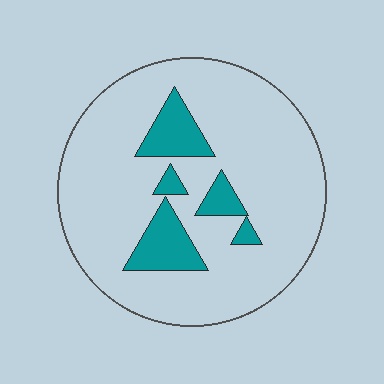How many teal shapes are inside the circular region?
5.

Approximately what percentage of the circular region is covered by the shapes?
Approximately 15%.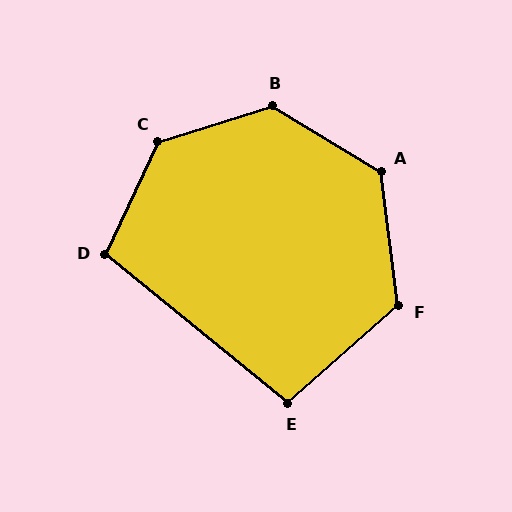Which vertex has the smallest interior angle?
E, at approximately 99 degrees.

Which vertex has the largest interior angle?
C, at approximately 132 degrees.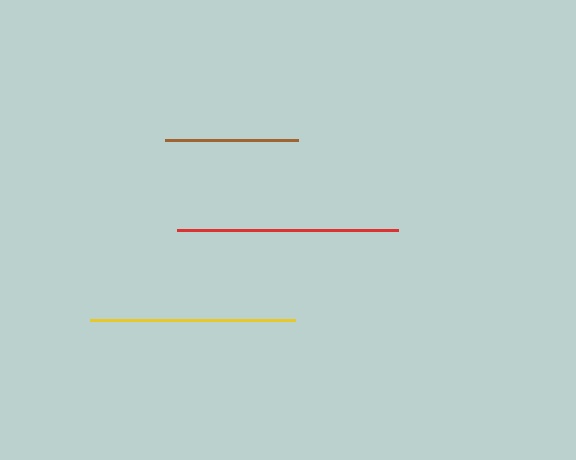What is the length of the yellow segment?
The yellow segment is approximately 204 pixels long.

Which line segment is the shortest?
The brown line is the shortest at approximately 133 pixels.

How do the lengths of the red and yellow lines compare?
The red and yellow lines are approximately the same length.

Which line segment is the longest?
The red line is the longest at approximately 221 pixels.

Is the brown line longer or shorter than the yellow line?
The yellow line is longer than the brown line.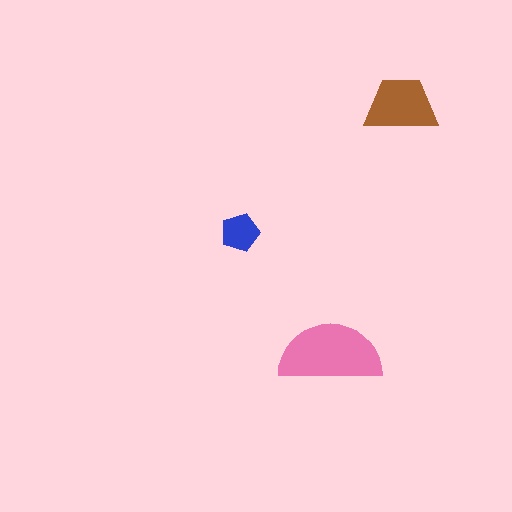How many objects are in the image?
There are 3 objects in the image.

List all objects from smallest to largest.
The blue pentagon, the brown trapezoid, the pink semicircle.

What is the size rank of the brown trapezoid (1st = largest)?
2nd.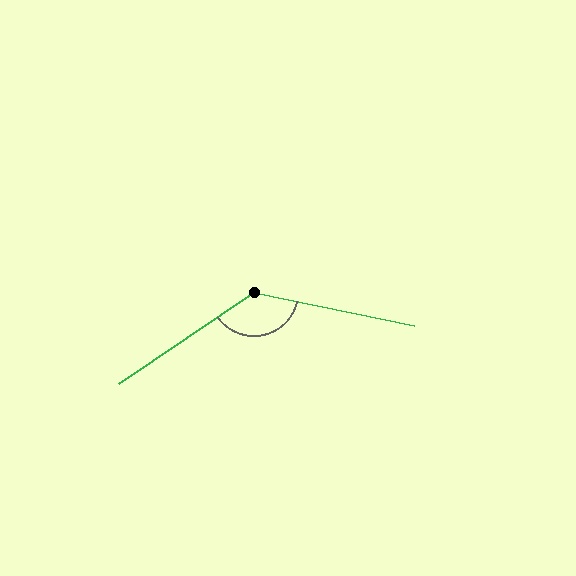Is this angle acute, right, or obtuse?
It is obtuse.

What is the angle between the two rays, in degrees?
Approximately 134 degrees.